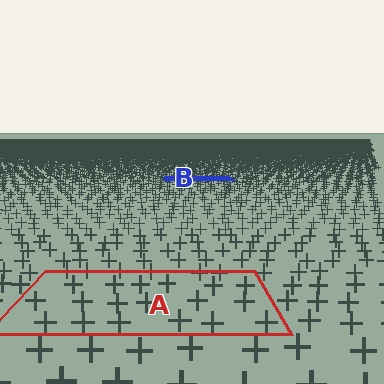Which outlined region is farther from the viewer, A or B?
Region B is farther from the viewer — the texture elements inside it appear smaller and more densely packed.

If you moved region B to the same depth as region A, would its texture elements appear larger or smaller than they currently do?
They would appear larger. At a closer depth, the same texture elements are projected at a bigger on-screen size.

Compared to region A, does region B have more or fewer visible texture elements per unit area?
Region B has more texture elements per unit area — they are packed more densely because it is farther away.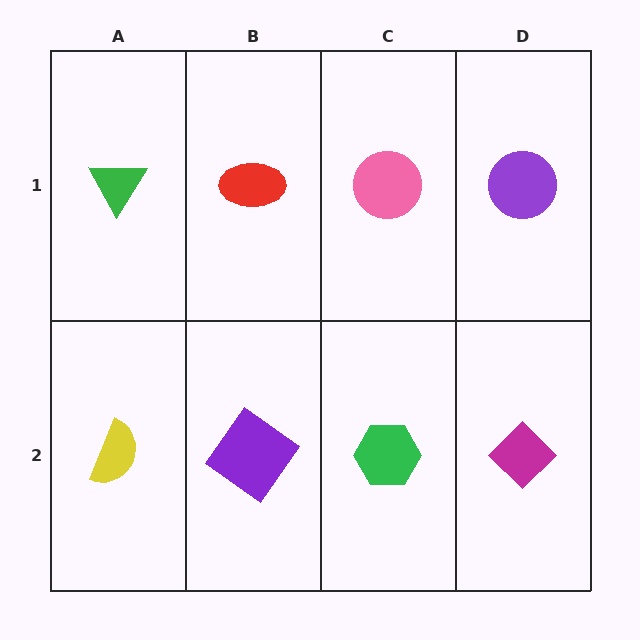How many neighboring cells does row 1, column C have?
3.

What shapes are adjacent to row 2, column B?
A red ellipse (row 1, column B), a yellow semicircle (row 2, column A), a green hexagon (row 2, column C).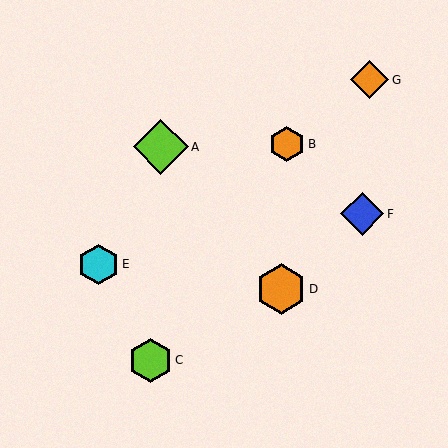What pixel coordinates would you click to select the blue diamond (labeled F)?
Click at (362, 214) to select the blue diamond F.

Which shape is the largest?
The lime diamond (labeled A) is the largest.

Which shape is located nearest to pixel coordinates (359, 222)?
The blue diamond (labeled F) at (362, 214) is nearest to that location.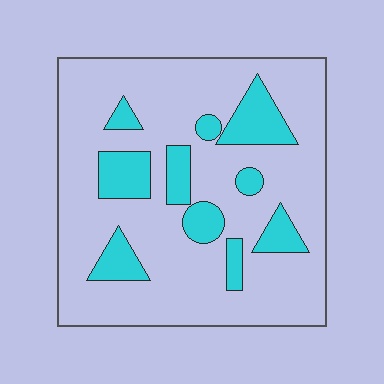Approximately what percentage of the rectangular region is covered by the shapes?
Approximately 20%.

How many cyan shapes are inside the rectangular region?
10.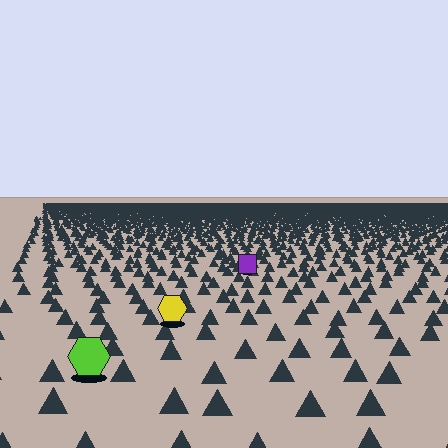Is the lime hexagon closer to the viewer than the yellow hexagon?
Yes. The lime hexagon is closer — you can tell from the texture gradient: the ground texture is coarser near it.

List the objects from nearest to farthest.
From nearest to farthest: the lime hexagon, the yellow hexagon, the purple square.